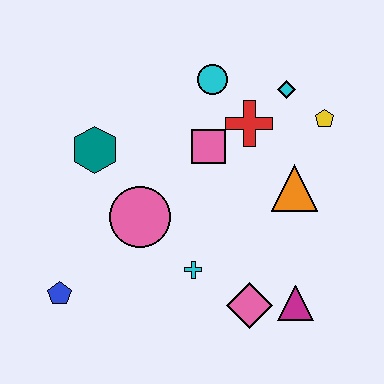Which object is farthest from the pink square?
The blue pentagon is farthest from the pink square.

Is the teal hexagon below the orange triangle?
No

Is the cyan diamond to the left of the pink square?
No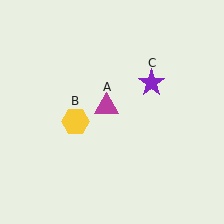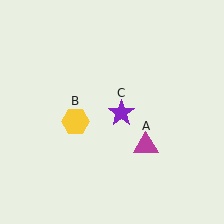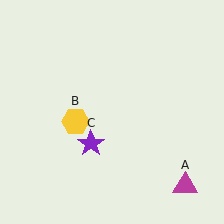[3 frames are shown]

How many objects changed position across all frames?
2 objects changed position: magenta triangle (object A), purple star (object C).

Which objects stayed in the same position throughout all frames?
Yellow hexagon (object B) remained stationary.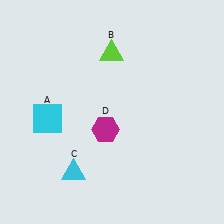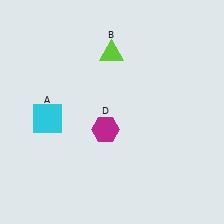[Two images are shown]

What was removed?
The cyan triangle (C) was removed in Image 2.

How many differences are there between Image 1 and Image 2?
There is 1 difference between the two images.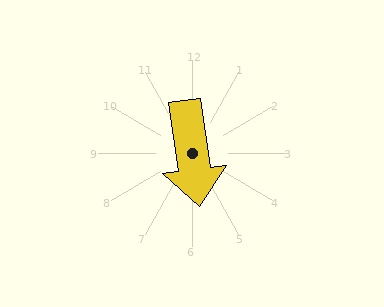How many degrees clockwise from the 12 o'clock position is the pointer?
Approximately 172 degrees.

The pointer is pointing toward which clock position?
Roughly 6 o'clock.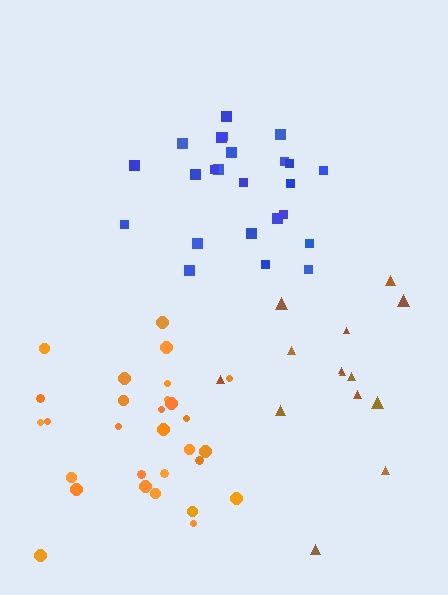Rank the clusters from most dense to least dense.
blue, orange, brown.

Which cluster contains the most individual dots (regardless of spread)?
Orange (31).